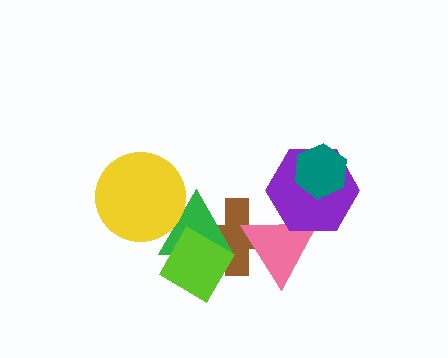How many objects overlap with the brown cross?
3 objects overlap with the brown cross.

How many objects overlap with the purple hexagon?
2 objects overlap with the purple hexagon.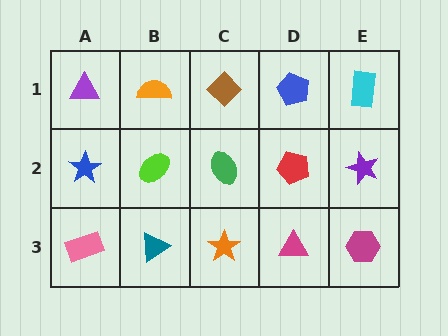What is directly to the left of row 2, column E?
A red pentagon.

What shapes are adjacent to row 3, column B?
A lime ellipse (row 2, column B), a pink rectangle (row 3, column A), an orange star (row 3, column C).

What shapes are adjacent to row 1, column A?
A blue star (row 2, column A), an orange semicircle (row 1, column B).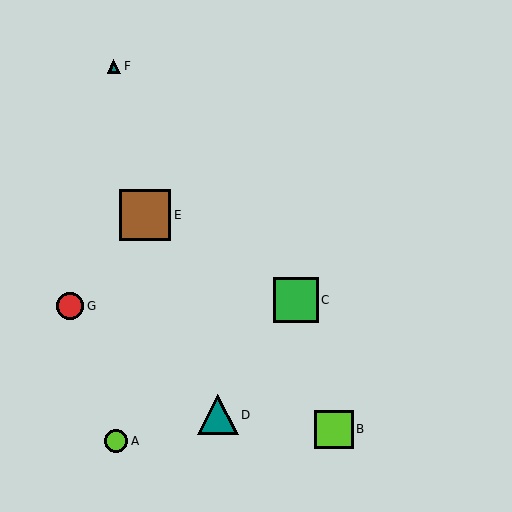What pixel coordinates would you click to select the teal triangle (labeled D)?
Click at (218, 415) to select the teal triangle D.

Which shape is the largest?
The brown square (labeled E) is the largest.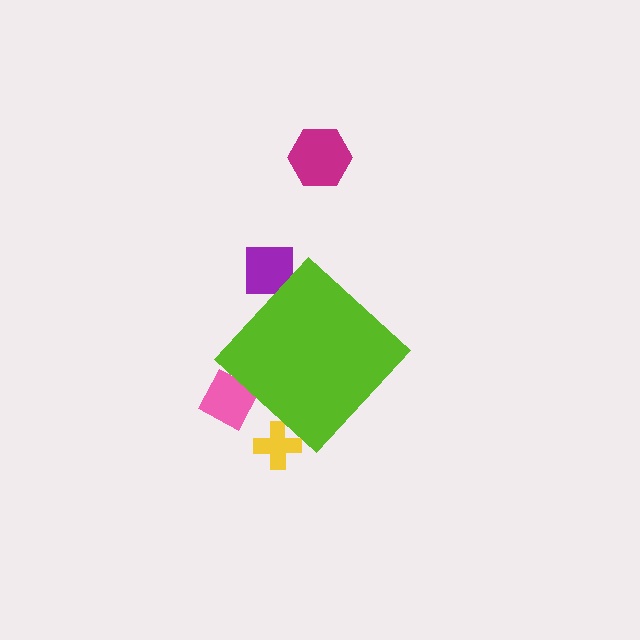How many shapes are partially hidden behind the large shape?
3 shapes are partially hidden.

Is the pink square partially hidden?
Yes, the pink square is partially hidden behind the lime diamond.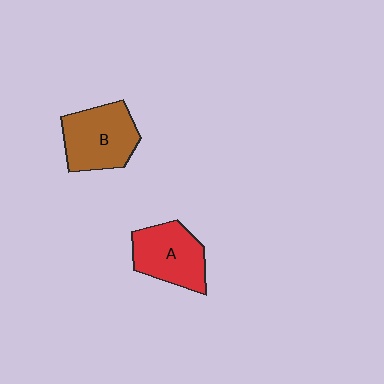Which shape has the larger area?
Shape B (brown).